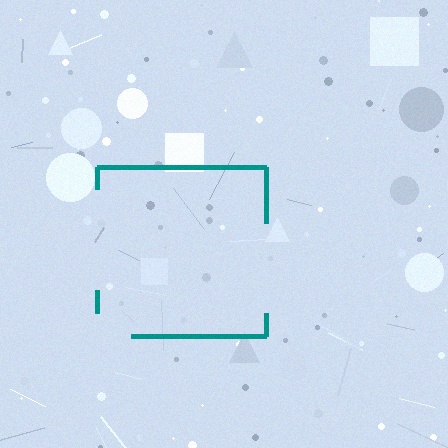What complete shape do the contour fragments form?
The contour fragments form a square.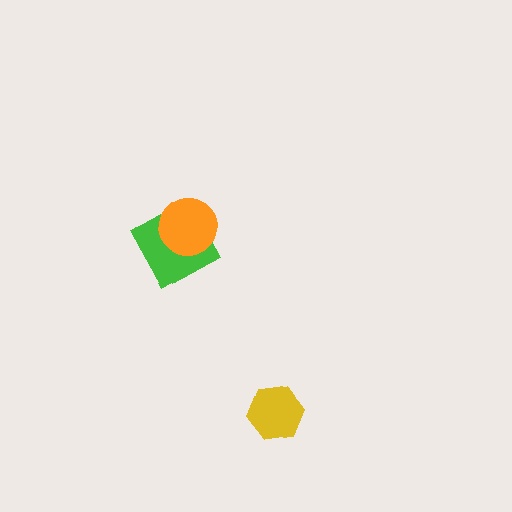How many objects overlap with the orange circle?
1 object overlaps with the orange circle.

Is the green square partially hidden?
Yes, it is partially covered by another shape.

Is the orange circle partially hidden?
No, no other shape covers it.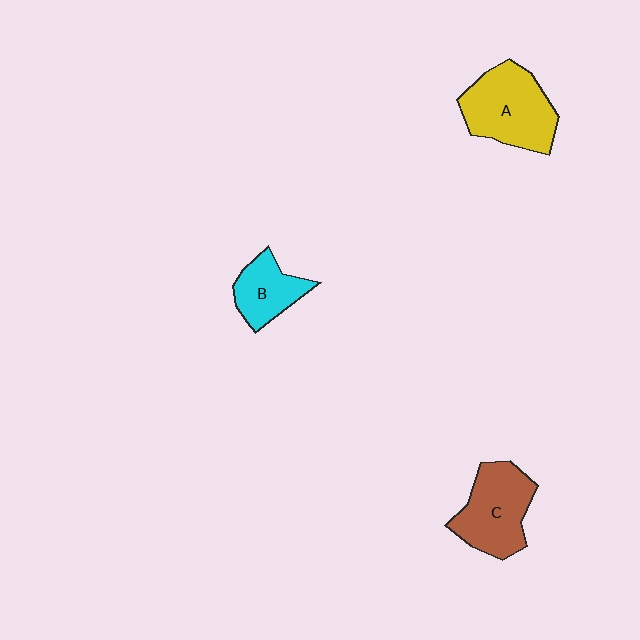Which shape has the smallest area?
Shape B (cyan).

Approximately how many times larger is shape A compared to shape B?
Approximately 1.7 times.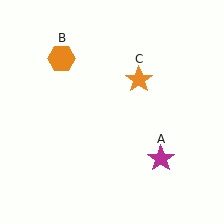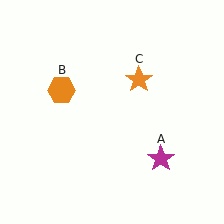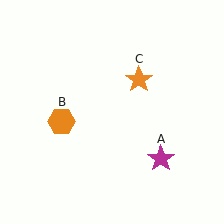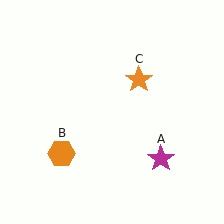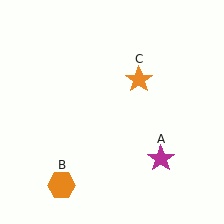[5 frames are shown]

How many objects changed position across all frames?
1 object changed position: orange hexagon (object B).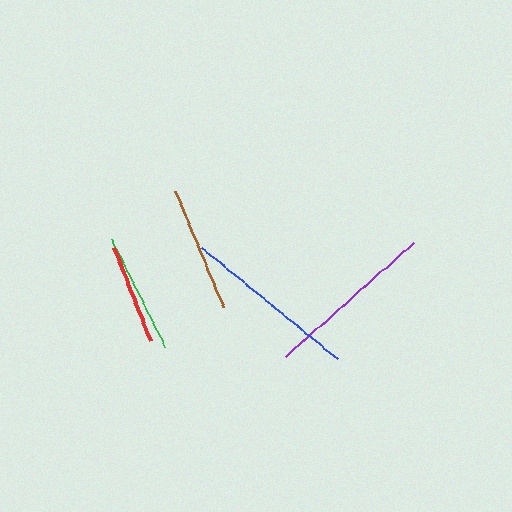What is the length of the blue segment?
The blue segment is approximately 176 pixels long.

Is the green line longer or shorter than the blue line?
The blue line is longer than the green line.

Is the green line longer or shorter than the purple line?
The purple line is longer than the green line.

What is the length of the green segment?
The green segment is approximately 121 pixels long.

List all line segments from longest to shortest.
From longest to shortest: blue, purple, brown, green, red.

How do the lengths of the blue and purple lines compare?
The blue and purple lines are approximately the same length.